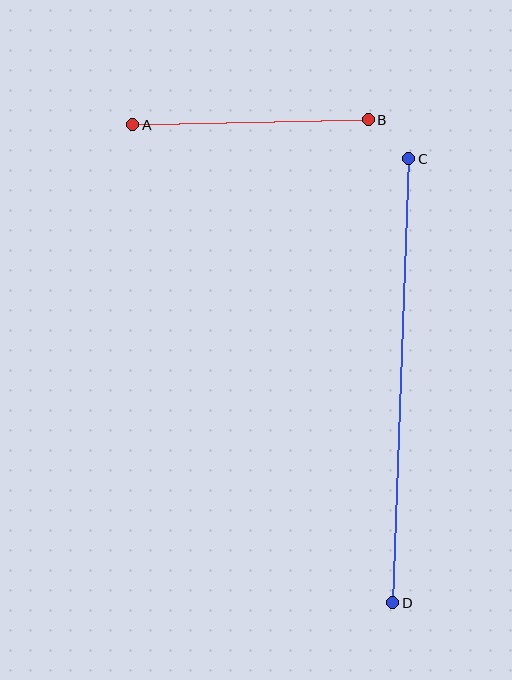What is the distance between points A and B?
The distance is approximately 236 pixels.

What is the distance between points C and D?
The distance is approximately 445 pixels.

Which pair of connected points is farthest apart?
Points C and D are farthest apart.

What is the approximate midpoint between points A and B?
The midpoint is at approximately (251, 122) pixels.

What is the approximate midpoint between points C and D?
The midpoint is at approximately (401, 381) pixels.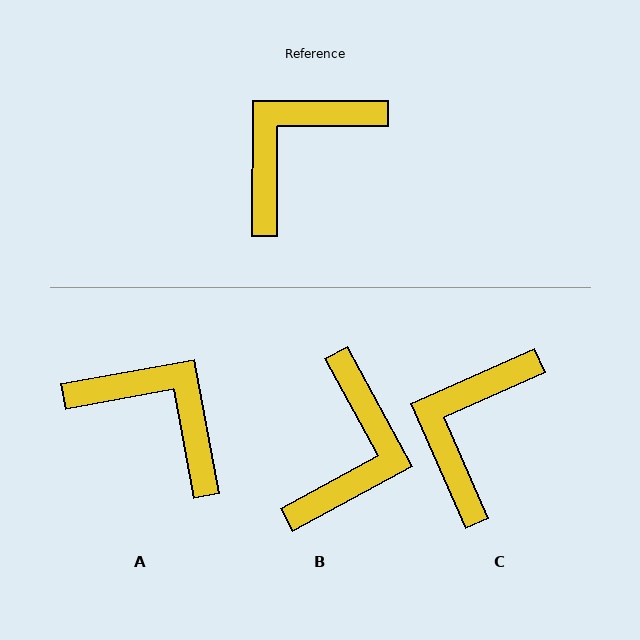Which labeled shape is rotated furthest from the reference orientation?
B, about 151 degrees away.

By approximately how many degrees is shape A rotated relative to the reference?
Approximately 79 degrees clockwise.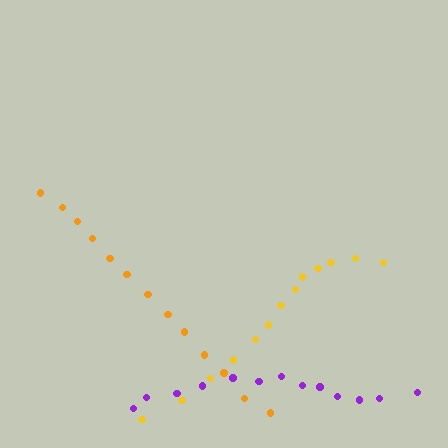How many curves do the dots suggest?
There are 3 distinct paths.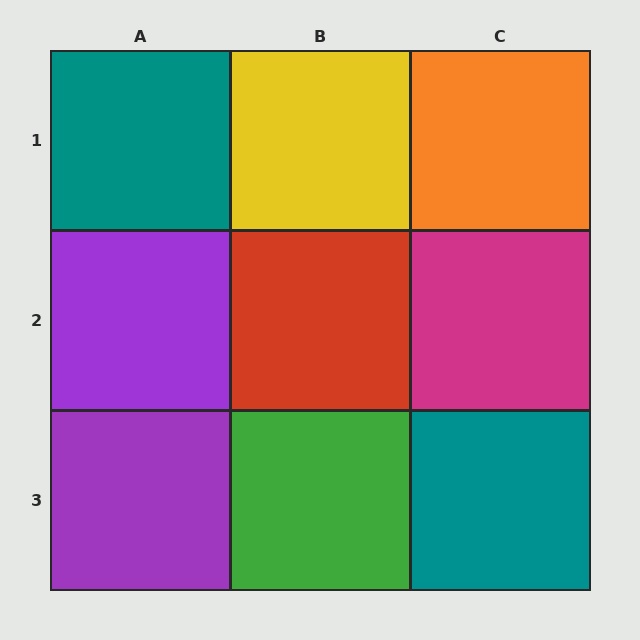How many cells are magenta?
1 cell is magenta.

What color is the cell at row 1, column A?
Teal.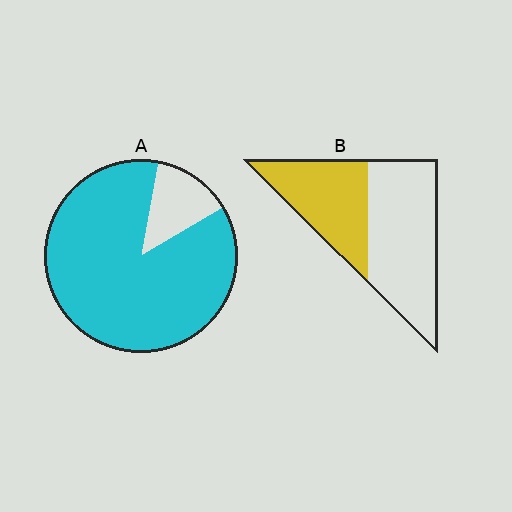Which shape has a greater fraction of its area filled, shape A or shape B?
Shape A.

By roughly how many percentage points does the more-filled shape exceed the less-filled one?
By roughly 45 percentage points (A over B).